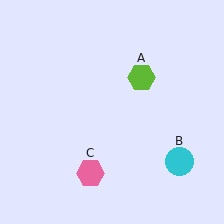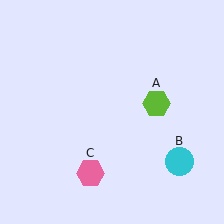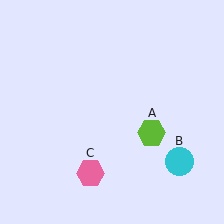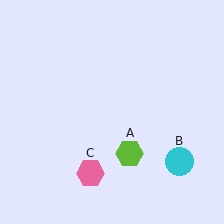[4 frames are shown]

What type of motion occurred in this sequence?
The lime hexagon (object A) rotated clockwise around the center of the scene.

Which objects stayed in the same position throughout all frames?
Cyan circle (object B) and pink hexagon (object C) remained stationary.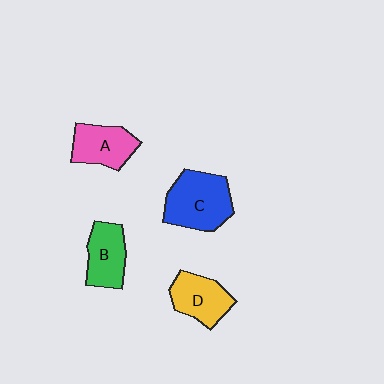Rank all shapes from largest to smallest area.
From largest to smallest: C (blue), D (yellow), A (pink), B (green).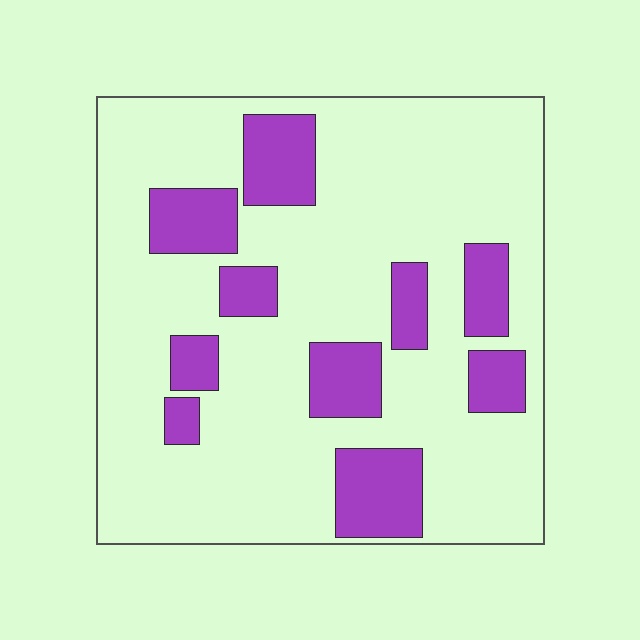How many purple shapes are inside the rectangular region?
10.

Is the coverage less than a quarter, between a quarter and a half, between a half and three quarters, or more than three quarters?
Less than a quarter.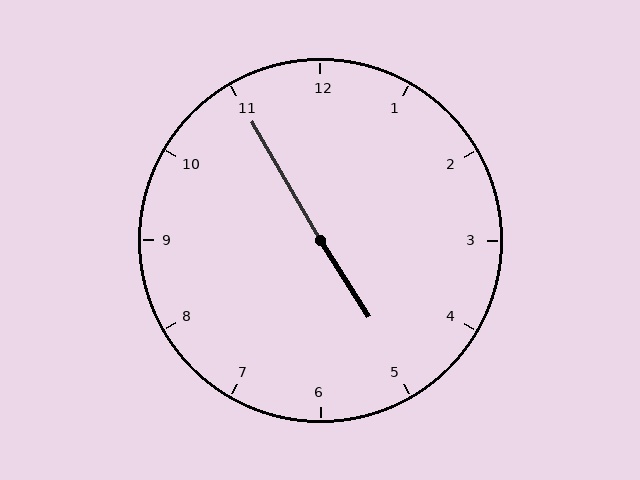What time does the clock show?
4:55.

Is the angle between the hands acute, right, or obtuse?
It is obtuse.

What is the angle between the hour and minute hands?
Approximately 178 degrees.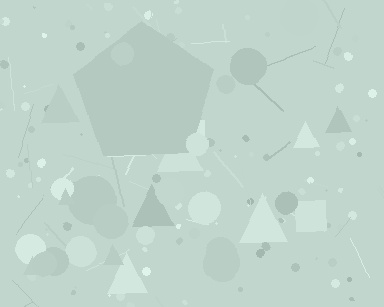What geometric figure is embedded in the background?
A pentagon is embedded in the background.